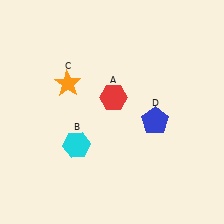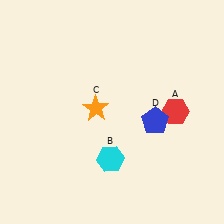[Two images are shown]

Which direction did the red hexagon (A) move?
The red hexagon (A) moved right.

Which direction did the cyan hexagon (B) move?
The cyan hexagon (B) moved right.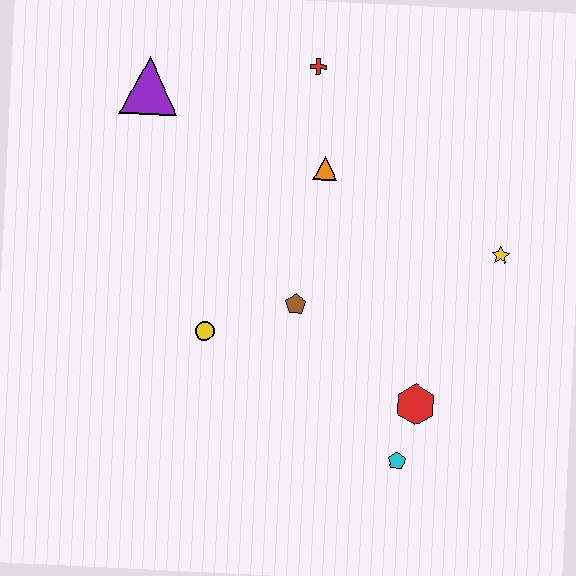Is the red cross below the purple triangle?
No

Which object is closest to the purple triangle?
The red cross is closest to the purple triangle.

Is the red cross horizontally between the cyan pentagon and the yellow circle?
Yes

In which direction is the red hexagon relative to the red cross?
The red hexagon is below the red cross.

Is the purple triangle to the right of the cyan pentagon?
No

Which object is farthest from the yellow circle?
The yellow star is farthest from the yellow circle.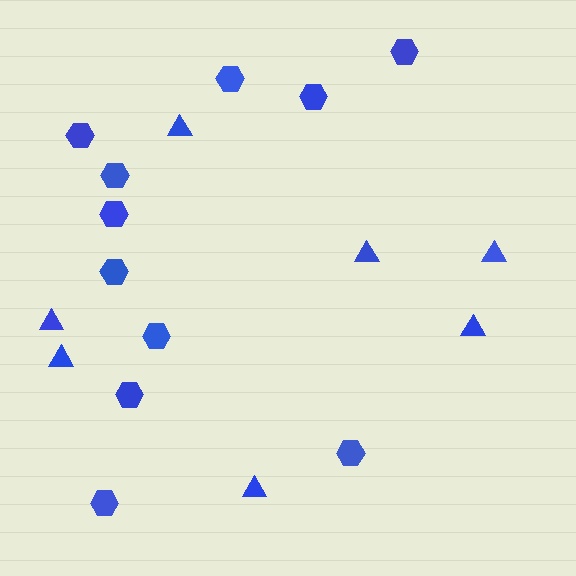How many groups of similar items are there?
There are 2 groups: one group of hexagons (11) and one group of triangles (7).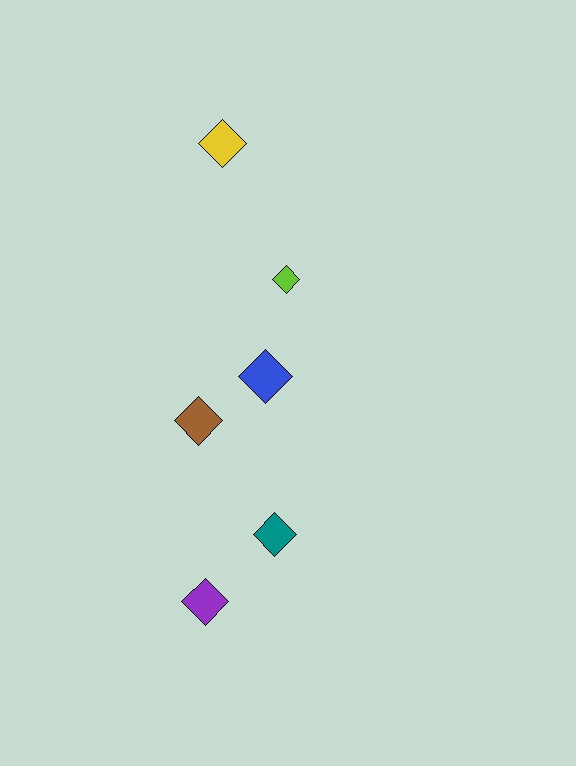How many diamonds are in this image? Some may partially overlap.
There are 6 diamonds.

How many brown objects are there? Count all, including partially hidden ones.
There is 1 brown object.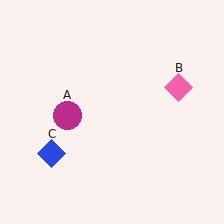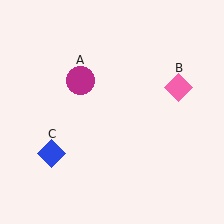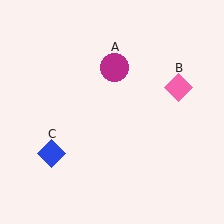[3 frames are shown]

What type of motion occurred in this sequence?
The magenta circle (object A) rotated clockwise around the center of the scene.